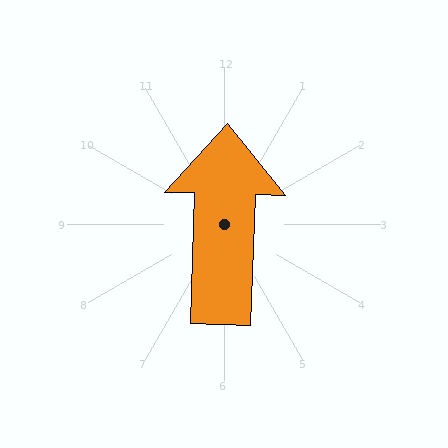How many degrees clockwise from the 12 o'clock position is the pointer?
Approximately 2 degrees.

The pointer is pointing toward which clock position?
Roughly 12 o'clock.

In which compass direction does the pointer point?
North.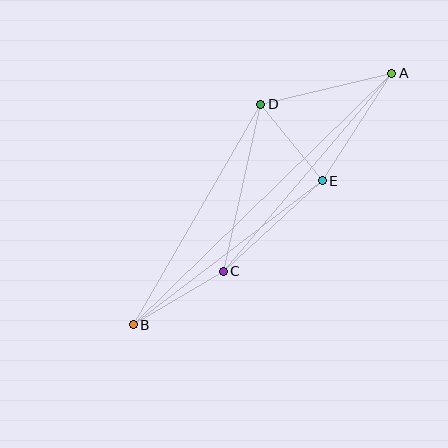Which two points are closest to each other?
Points D and E are closest to each other.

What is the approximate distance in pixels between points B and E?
The distance between B and E is approximately 238 pixels.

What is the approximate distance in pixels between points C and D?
The distance between C and D is approximately 171 pixels.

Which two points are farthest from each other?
Points A and B are farthest from each other.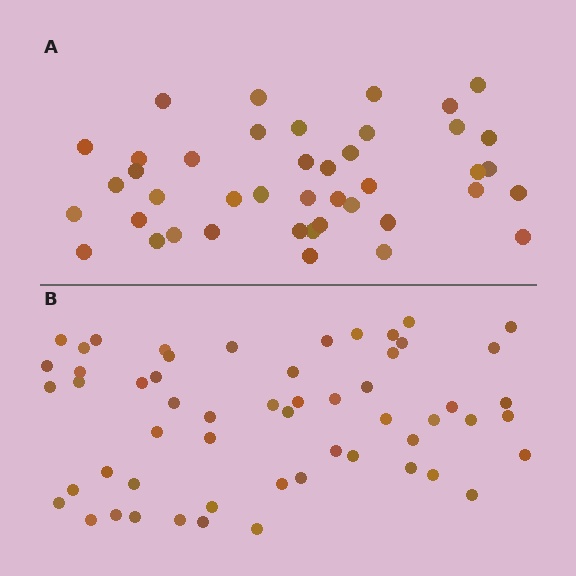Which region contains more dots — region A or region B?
Region B (the bottom region) has more dots.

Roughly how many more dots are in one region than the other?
Region B has approximately 15 more dots than region A.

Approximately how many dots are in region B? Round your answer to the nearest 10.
About 60 dots. (The exact count is 56, which rounds to 60.)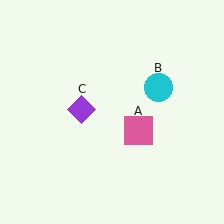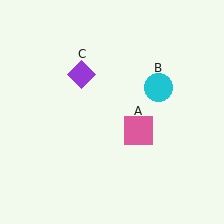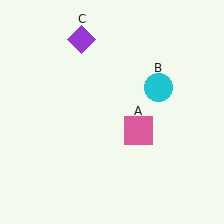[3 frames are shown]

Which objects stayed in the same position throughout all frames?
Pink square (object A) and cyan circle (object B) remained stationary.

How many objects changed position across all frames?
1 object changed position: purple diamond (object C).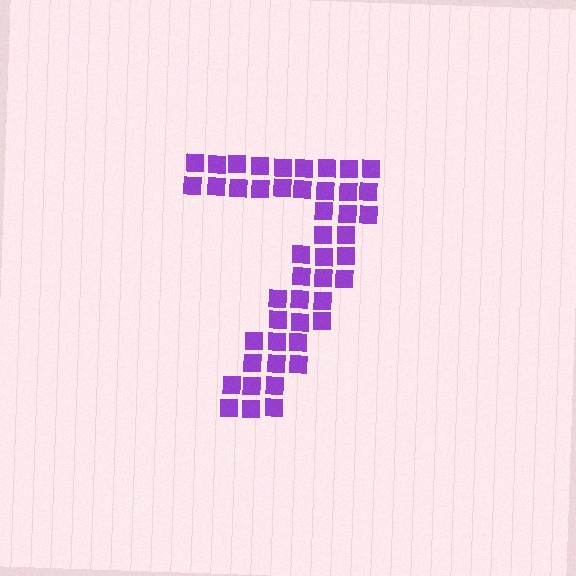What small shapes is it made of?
It is made of small squares.